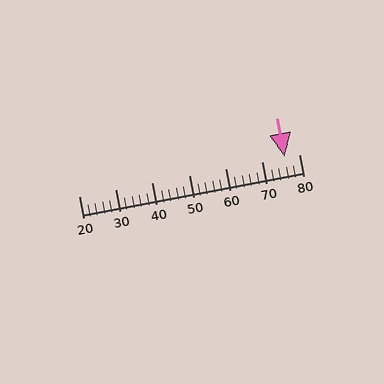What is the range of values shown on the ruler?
The ruler shows values from 20 to 80.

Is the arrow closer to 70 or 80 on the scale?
The arrow is closer to 80.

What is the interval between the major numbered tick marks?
The major tick marks are spaced 10 units apart.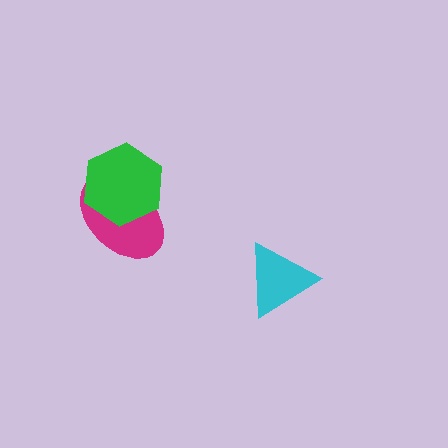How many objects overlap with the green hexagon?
1 object overlaps with the green hexagon.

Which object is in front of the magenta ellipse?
The green hexagon is in front of the magenta ellipse.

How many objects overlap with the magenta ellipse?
1 object overlaps with the magenta ellipse.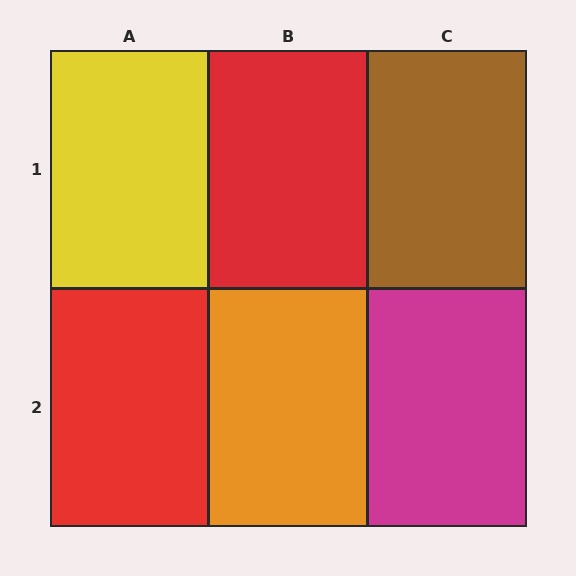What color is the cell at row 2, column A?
Red.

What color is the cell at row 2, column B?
Orange.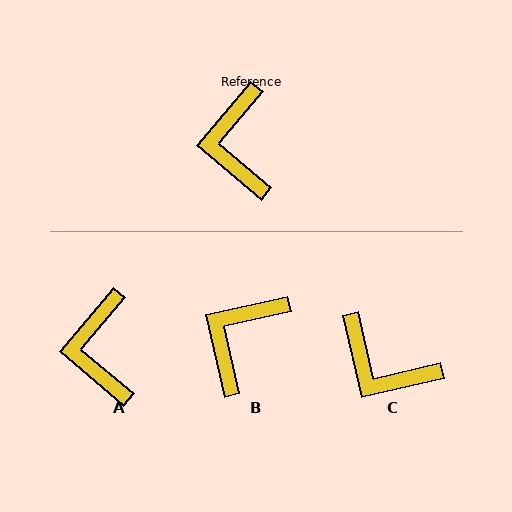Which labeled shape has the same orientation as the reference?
A.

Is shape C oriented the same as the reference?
No, it is off by about 53 degrees.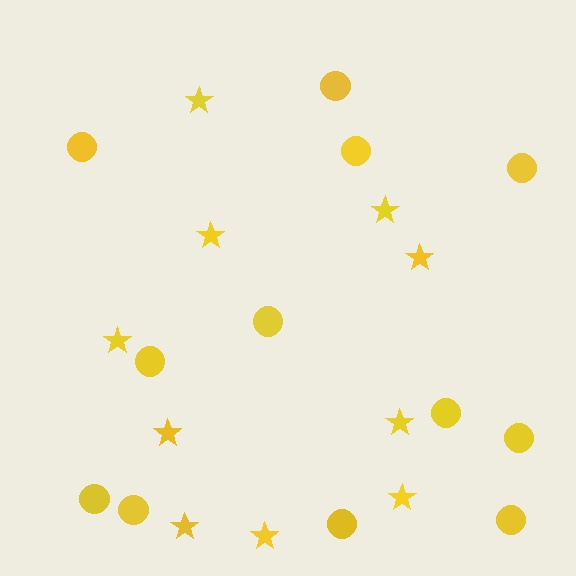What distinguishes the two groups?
There are 2 groups: one group of stars (10) and one group of circles (12).